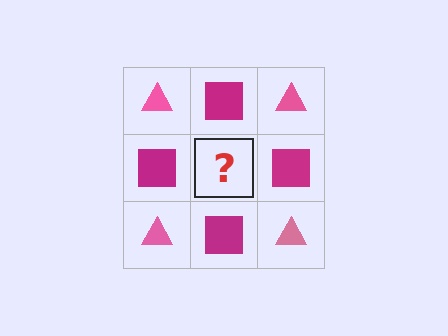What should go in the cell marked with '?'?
The missing cell should contain a pink triangle.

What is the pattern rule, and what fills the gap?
The rule is that it alternates pink triangle and magenta square in a checkerboard pattern. The gap should be filled with a pink triangle.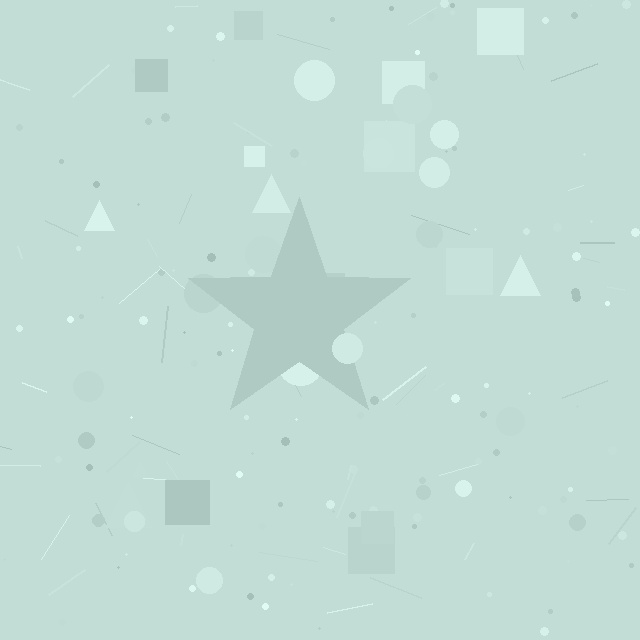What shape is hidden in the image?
A star is hidden in the image.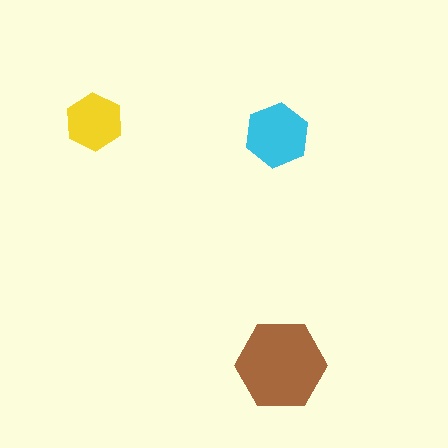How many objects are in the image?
There are 3 objects in the image.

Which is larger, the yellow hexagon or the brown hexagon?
The brown one.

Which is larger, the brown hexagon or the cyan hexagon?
The brown one.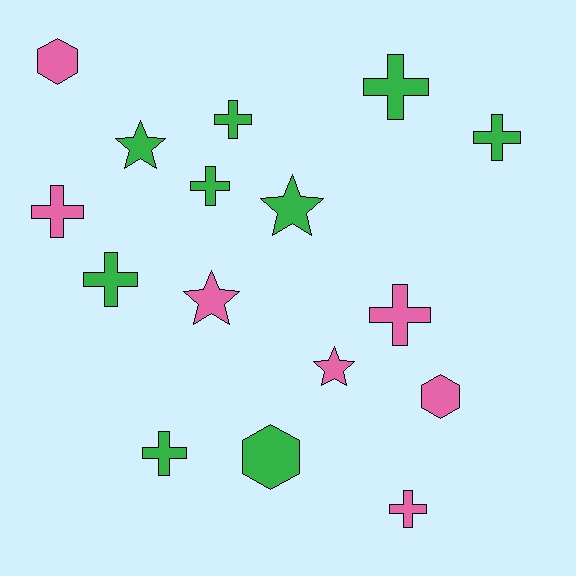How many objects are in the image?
There are 16 objects.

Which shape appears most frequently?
Cross, with 9 objects.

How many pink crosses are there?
There are 3 pink crosses.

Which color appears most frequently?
Green, with 9 objects.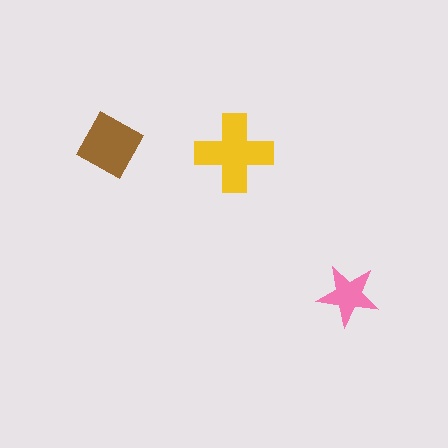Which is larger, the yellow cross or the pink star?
The yellow cross.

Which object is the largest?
The yellow cross.